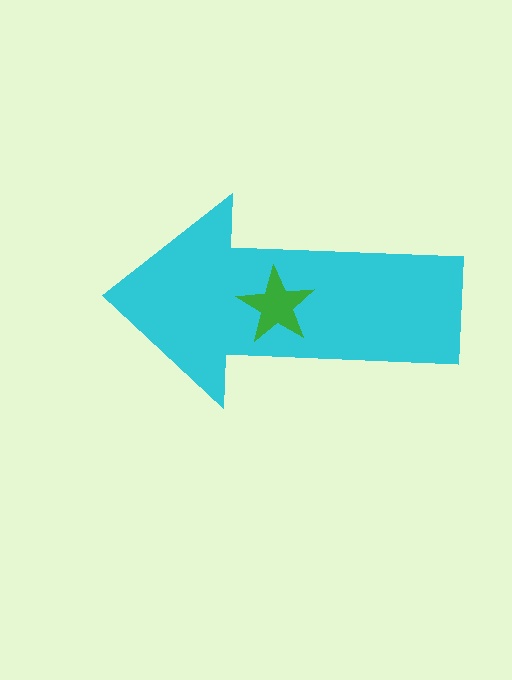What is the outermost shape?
The cyan arrow.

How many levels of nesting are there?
2.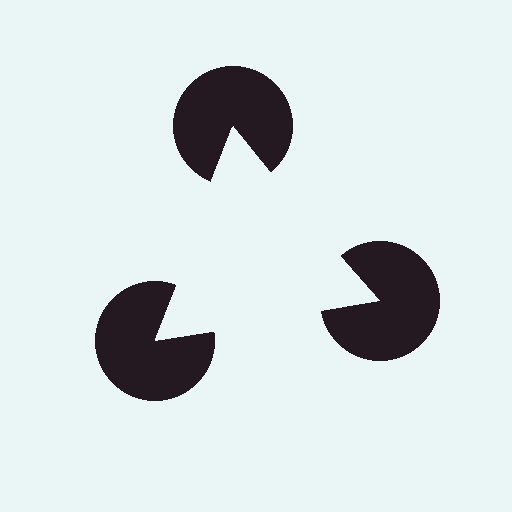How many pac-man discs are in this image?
There are 3 — one at each vertex of the illusory triangle.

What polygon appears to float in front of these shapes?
An illusory triangle — its edges are inferred from the aligned wedge cuts in the pac-man discs, not physically drawn.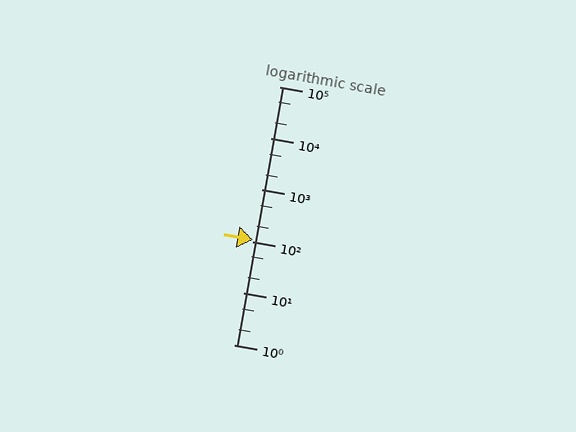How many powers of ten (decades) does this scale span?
The scale spans 5 decades, from 1 to 100000.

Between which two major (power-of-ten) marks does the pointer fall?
The pointer is between 100 and 1000.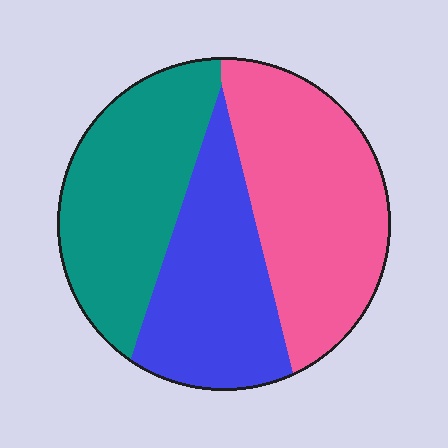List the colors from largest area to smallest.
From largest to smallest: pink, teal, blue.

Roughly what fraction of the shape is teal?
Teal takes up about one third (1/3) of the shape.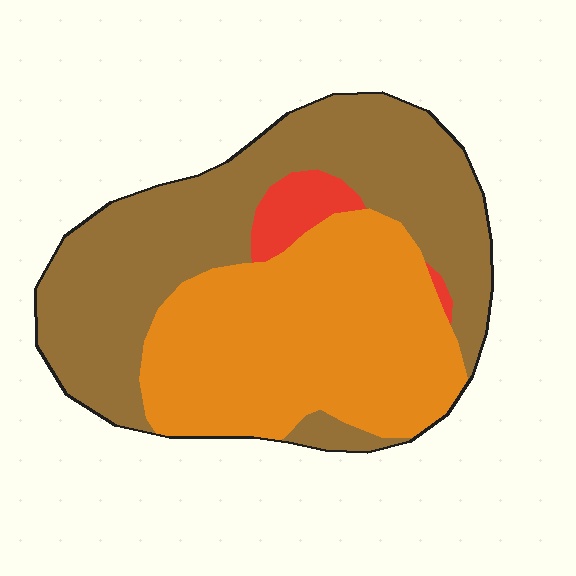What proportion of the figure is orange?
Orange covers 45% of the figure.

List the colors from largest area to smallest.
From largest to smallest: brown, orange, red.